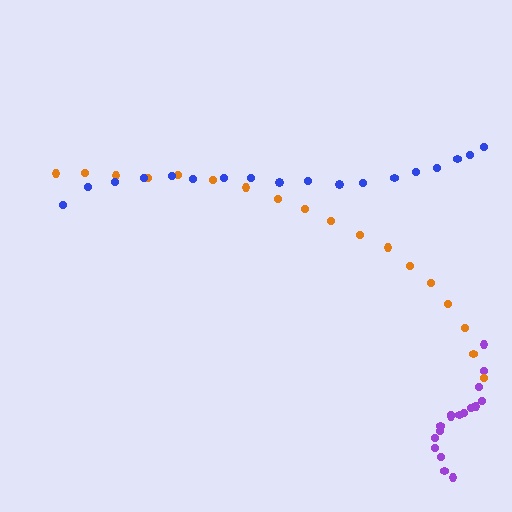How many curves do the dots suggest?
There are 3 distinct paths.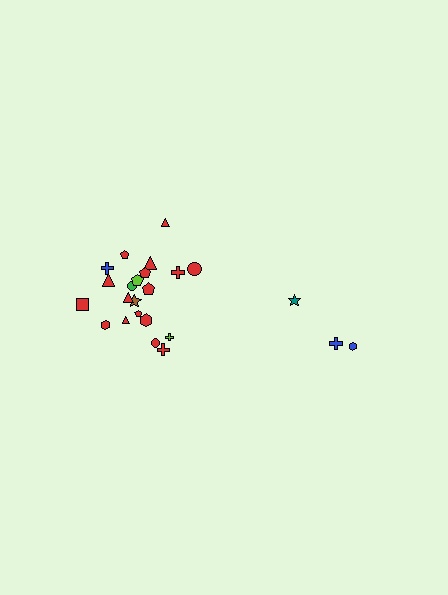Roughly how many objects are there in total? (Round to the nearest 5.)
Roughly 25 objects in total.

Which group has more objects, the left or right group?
The left group.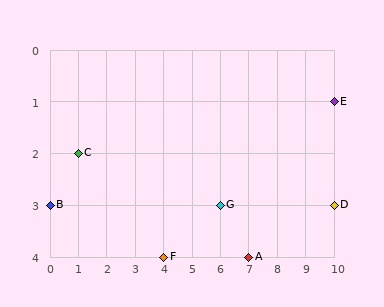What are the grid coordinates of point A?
Point A is at grid coordinates (7, 4).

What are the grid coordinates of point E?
Point E is at grid coordinates (10, 1).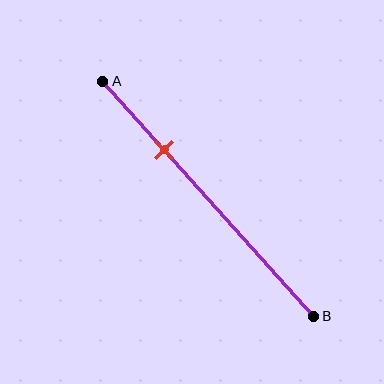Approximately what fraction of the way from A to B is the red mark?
The red mark is approximately 30% of the way from A to B.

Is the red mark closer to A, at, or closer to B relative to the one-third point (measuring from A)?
The red mark is closer to point A than the one-third point of segment AB.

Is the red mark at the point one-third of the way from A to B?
No, the mark is at about 30% from A, not at the 33% one-third point.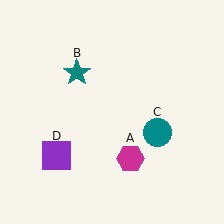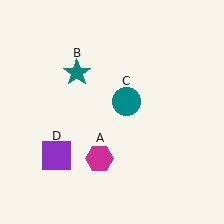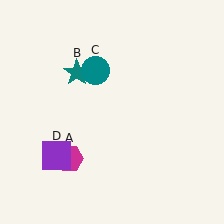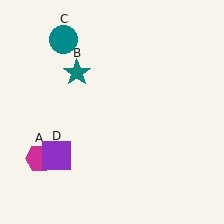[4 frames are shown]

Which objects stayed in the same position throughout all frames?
Teal star (object B) and purple square (object D) remained stationary.